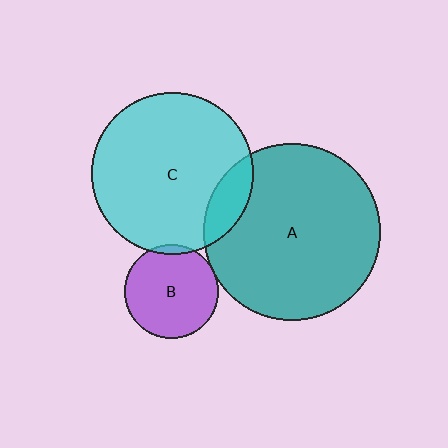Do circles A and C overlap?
Yes.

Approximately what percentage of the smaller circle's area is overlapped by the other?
Approximately 10%.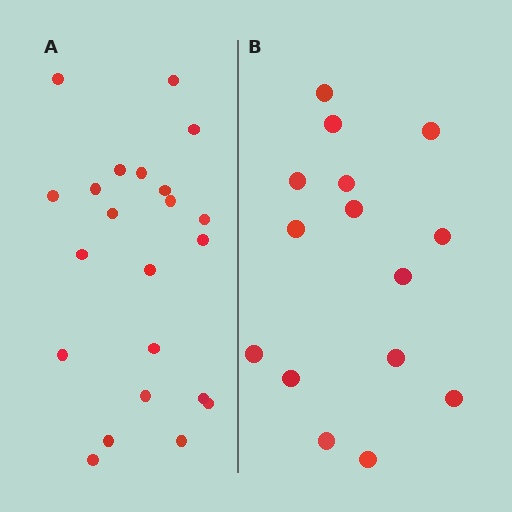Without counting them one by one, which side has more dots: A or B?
Region A (the left region) has more dots.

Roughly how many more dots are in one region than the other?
Region A has roughly 8 or so more dots than region B.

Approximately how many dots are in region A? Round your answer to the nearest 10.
About 20 dots. (The exact count is 22, which rounds to 20.)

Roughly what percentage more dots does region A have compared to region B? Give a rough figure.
About 45% more.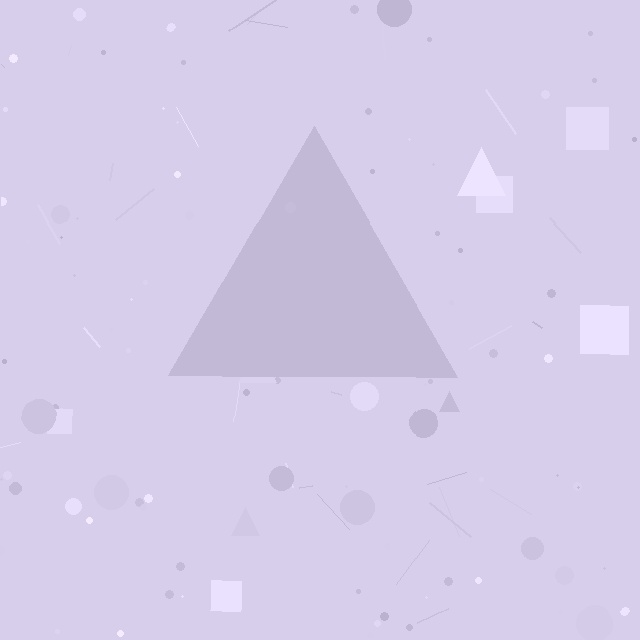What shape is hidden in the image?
A triangle is hidden in the image.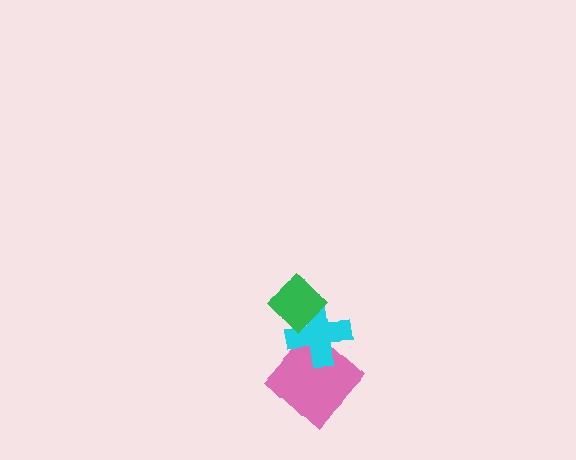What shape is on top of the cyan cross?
The green diamond is on top of the cyan cross.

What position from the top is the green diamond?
The green diamond is 1st from the top.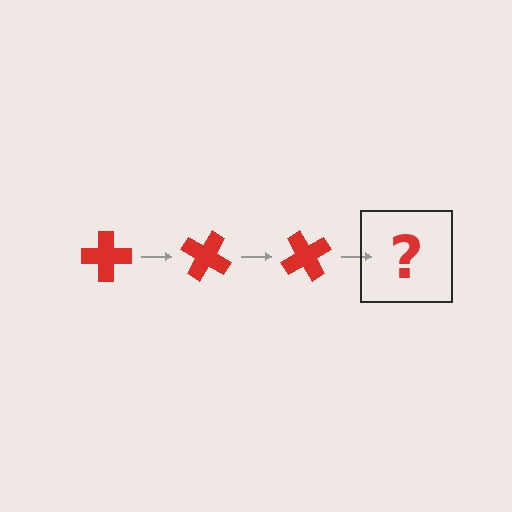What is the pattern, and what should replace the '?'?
The pattern is that the cross rotates 30 degrees each step. The '?' should be a red cross rotated 90 degrees.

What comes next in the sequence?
The next element should be a red cross rotated 90 degrees.